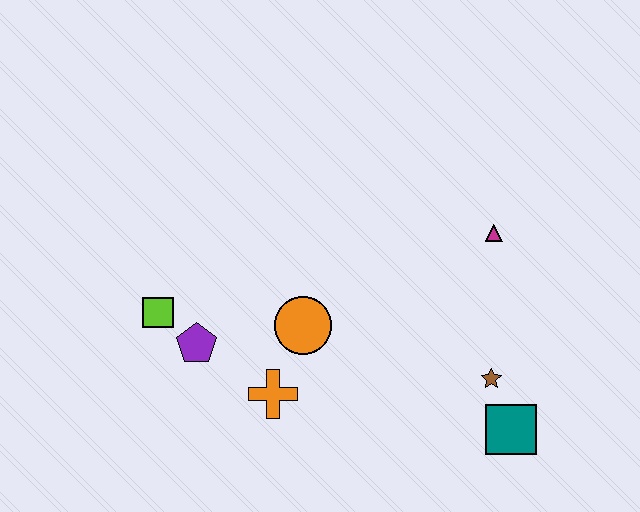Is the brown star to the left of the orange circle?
No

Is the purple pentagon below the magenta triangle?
Yes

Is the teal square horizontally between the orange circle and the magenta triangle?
No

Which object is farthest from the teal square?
The lime square is farthest from the teal square.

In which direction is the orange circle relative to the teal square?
The orange circle is to the left of the teal square.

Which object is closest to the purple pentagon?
The lime square is closest to the purple pentagon.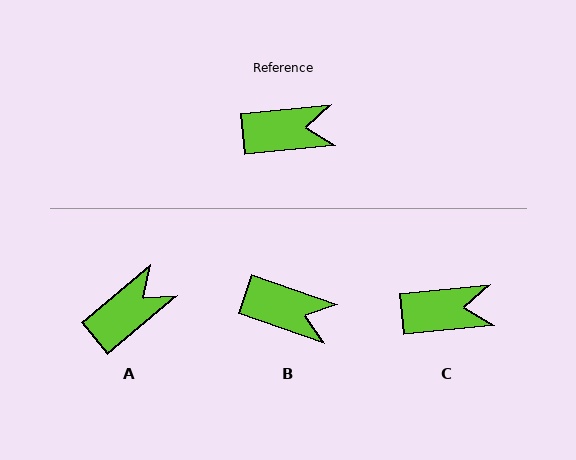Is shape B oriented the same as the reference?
No, it is off by about 25 degrees.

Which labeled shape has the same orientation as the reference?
C.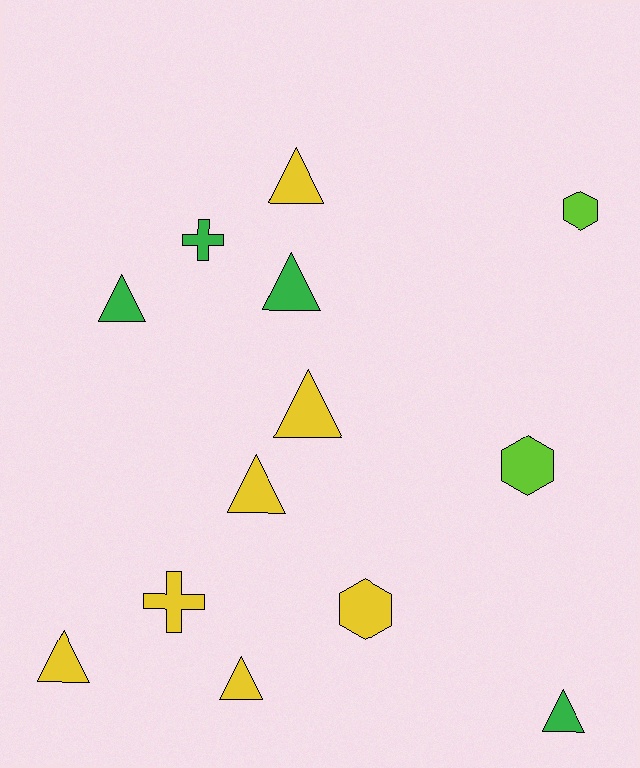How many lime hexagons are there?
There are 2 lime hexagons.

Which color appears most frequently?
Yellow, with 7 objects.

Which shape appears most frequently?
Triangle, with 8 objects.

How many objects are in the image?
There are 13 objects.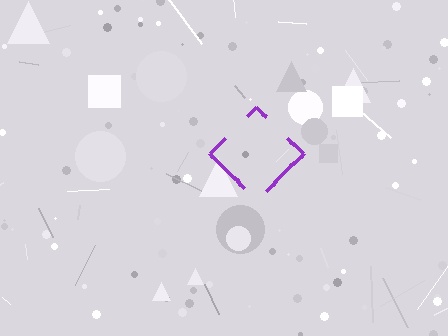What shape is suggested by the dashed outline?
The dashed outline suggests a diamond.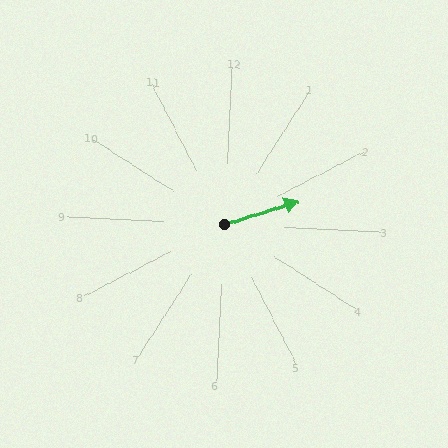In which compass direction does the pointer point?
East.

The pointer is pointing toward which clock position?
Roughly 2 o'clock.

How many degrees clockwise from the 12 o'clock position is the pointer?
Approximately 70 degrees.